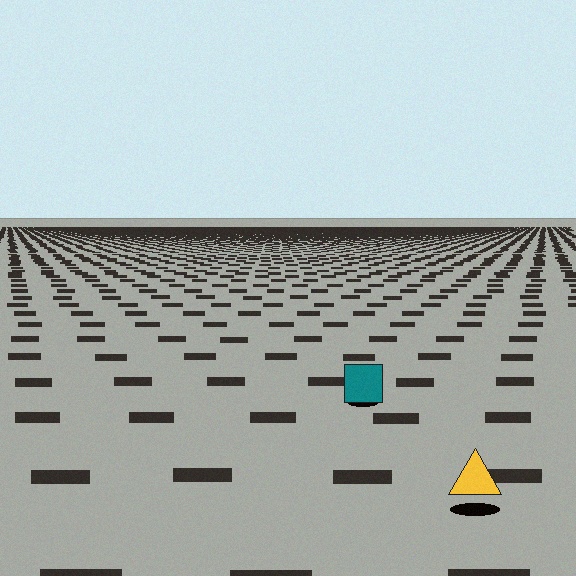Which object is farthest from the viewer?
The teal square is farthest from the viewer. It appears smaller and the ground texture around it is denser.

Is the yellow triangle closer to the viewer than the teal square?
Yes. The yellow triangle is closer — you can tell from the texture gradient: the ground texture is coarser near it.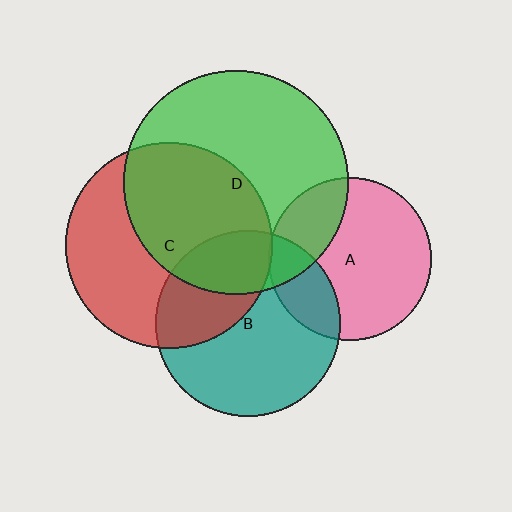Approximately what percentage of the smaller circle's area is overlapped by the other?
Approximately 20%.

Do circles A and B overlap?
Yes.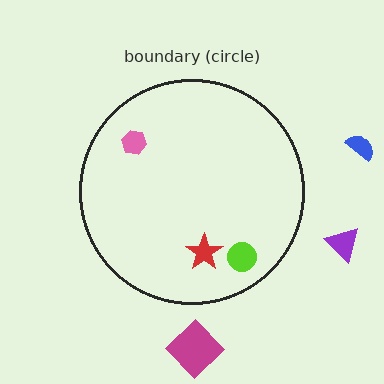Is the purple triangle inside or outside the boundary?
Outside.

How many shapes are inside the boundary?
3 inside, 3 outside.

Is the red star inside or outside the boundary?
Inside.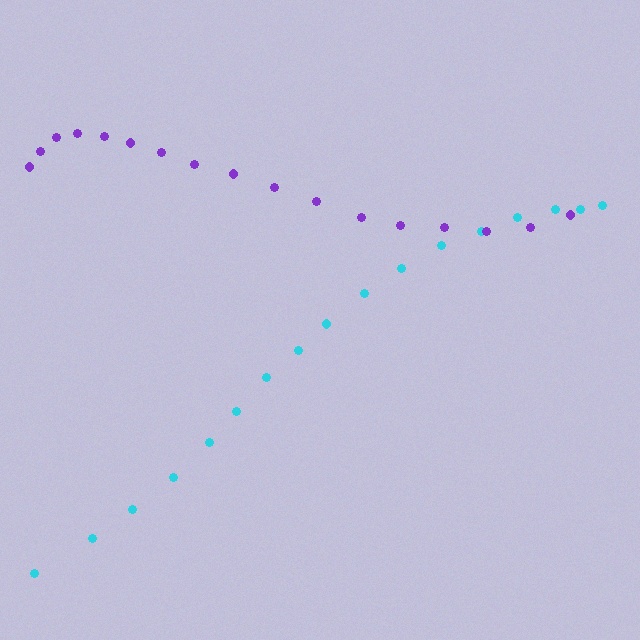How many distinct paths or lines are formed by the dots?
There are 2 distinct paths.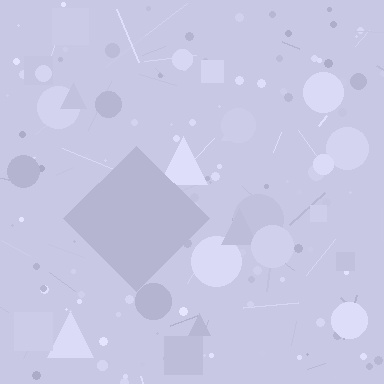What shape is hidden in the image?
A diamond is hidden in the image.